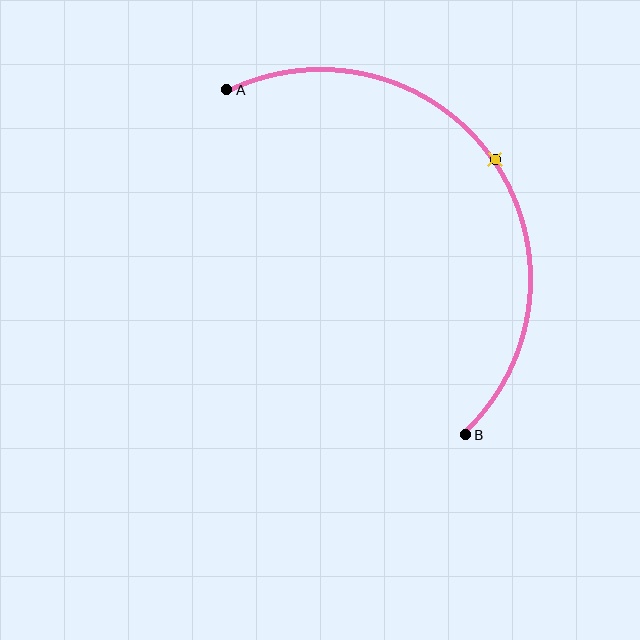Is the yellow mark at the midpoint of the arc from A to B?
Yes. The yellow mark lies on the arc at equal arc-length from both A and B — it is the arc midpoint.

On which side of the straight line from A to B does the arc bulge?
The arc bulges above and to the right of the straight line connecting A and B.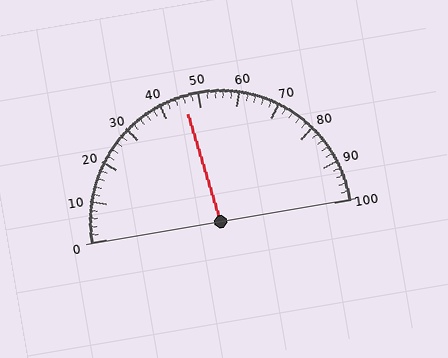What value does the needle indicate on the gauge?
The needle indicates approximately 46.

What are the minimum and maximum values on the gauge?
The gauge ranges from 0 to 100.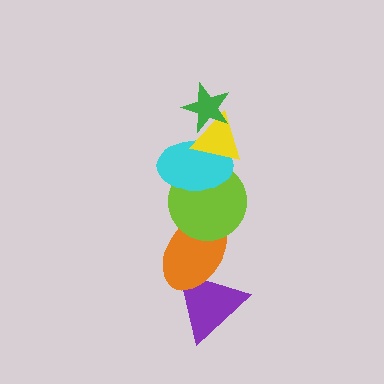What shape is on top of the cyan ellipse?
The yellow triangle is on top of the cyan ellipse.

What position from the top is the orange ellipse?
The orange ellipse is 5th from the top.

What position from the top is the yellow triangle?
The yellow triangle is 2nd from the top.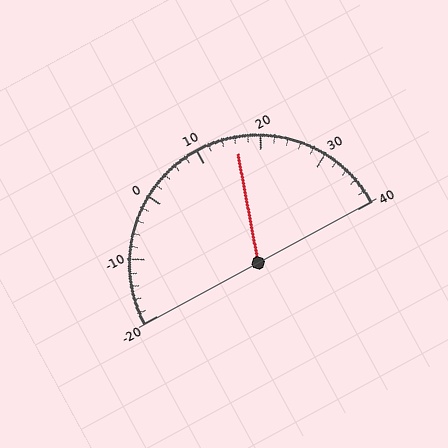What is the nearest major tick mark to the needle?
The nearest major tick mark is 20.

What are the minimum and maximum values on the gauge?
The gauge ranges from -20 to 40.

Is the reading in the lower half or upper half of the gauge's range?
The reading is in the upper half of the range (-20 to 40).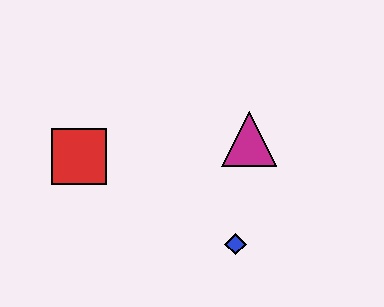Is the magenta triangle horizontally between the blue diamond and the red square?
No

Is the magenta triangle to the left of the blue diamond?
No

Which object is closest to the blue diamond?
The magenta triangle is closest to the blue diamond.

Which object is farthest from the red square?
The blue diamond is farthest from the red square.